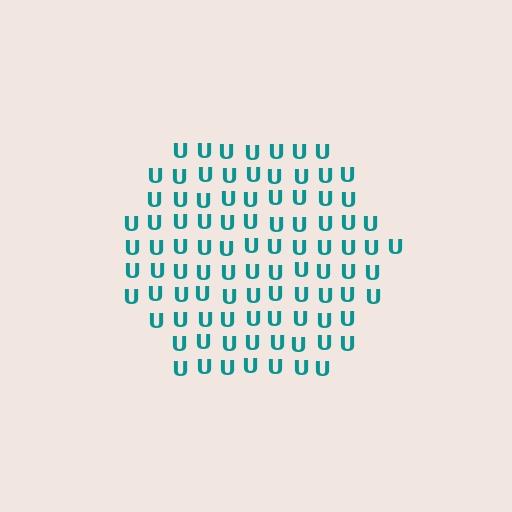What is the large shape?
The large shape is a hexagon.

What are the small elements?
The small elements are letter U's.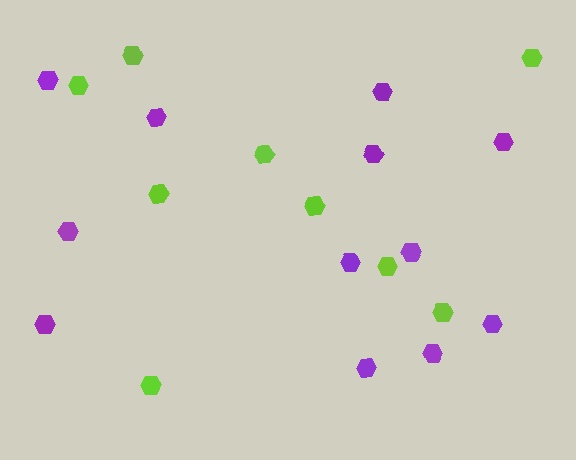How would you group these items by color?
There are 2 groups: one group of lime hexagons (9) and one group of purple hexagons (12).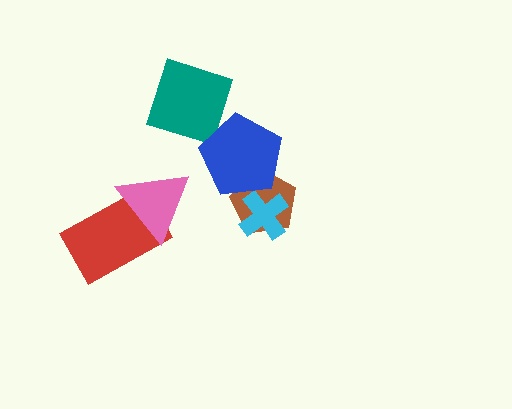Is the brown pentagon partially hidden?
Yes, it is partially covered by another shape.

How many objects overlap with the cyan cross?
1 object overlaps with the cyan cross.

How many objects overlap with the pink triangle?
1 object overlaps with the pink triangle.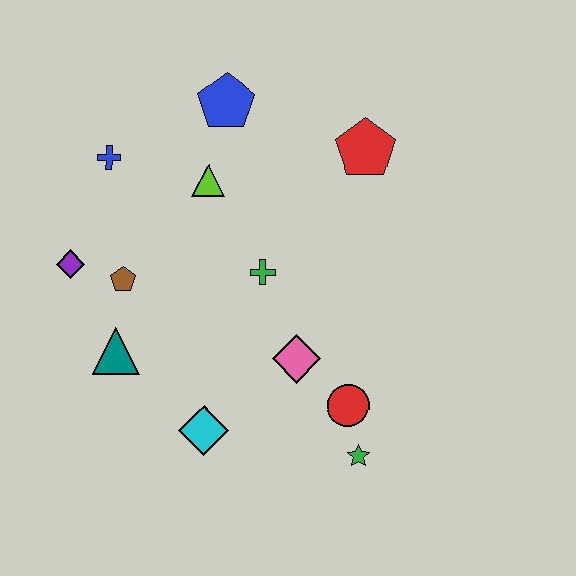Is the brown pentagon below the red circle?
No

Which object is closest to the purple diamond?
The brown pentagon is closest to the purple diamond.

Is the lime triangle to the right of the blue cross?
Yes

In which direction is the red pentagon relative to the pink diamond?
The red pentagon is above the pink diamond.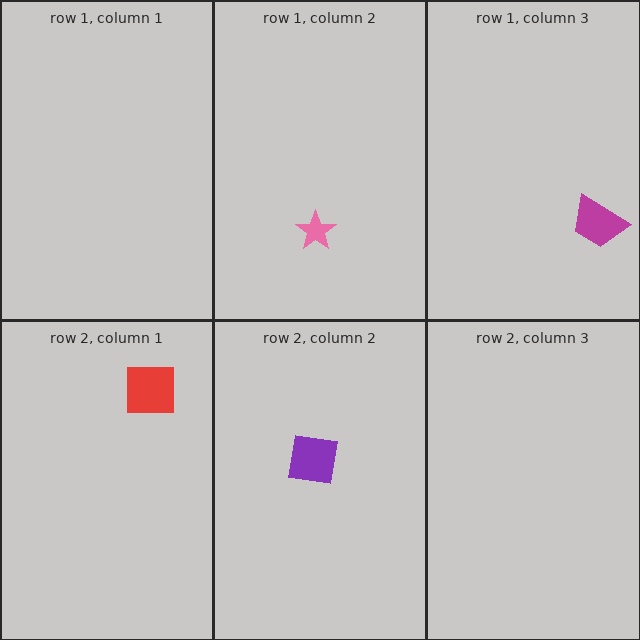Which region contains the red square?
The row 2, column 1 region.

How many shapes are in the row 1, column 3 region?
1.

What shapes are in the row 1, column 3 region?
The magenta trapezoid.